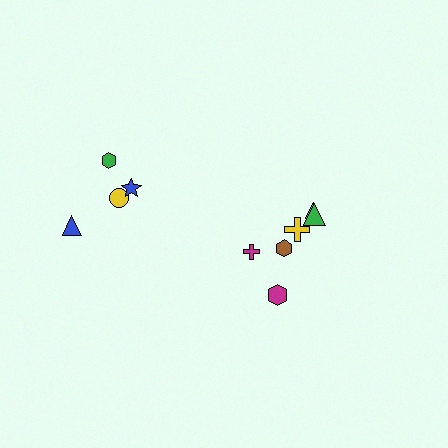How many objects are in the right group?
There are 6 objects.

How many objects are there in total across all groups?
There are 10 objects.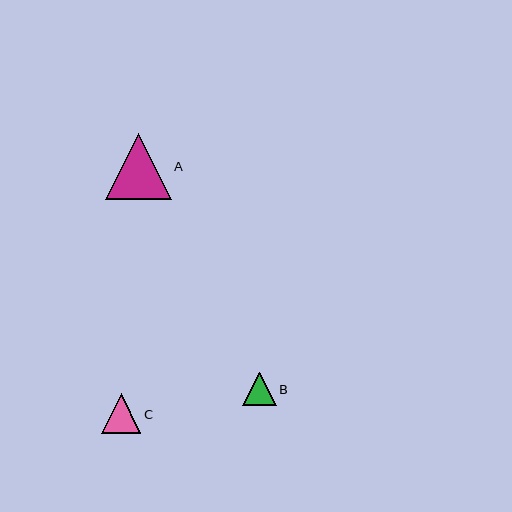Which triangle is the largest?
Triangle A is the largest with a size of approximately 66 pixels.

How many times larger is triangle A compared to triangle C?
Triangle A is approximately 1.7 times the size of triangle C.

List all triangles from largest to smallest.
From largest to smallest: A, C, B.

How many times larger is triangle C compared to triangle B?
Triangle C is approximately 1.2 times the size of triangle B.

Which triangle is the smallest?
Triangle B is the smallest with a size of approximately 33 pixels.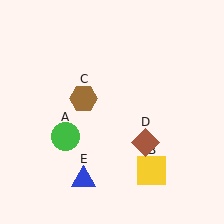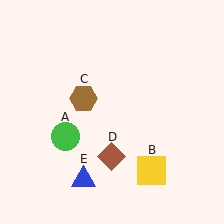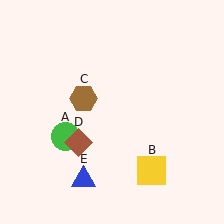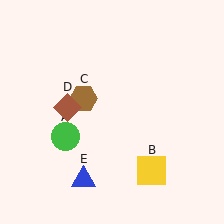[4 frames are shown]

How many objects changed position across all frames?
1 object changed position: brown diamond (object D).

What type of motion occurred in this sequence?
The brown diamond (object D) rotated clockwise around the center of the scene.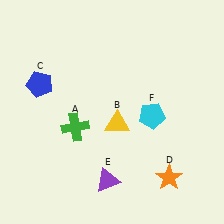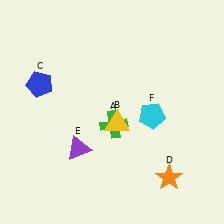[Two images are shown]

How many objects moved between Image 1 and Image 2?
2 objects moved between the two images.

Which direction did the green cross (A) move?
The green cross (A) moved right.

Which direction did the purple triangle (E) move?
The purple triangle (E) moved up.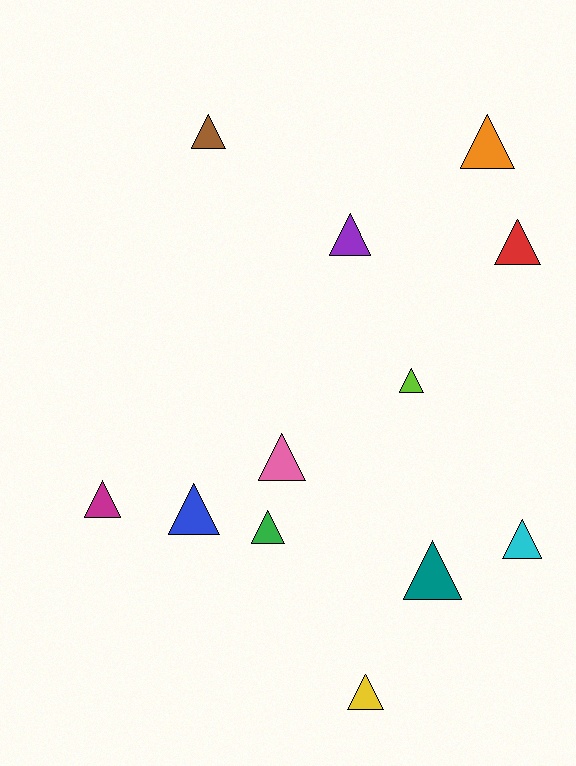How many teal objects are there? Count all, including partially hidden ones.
There is 1 teal object.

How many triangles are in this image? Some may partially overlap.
There are 12 triangles.